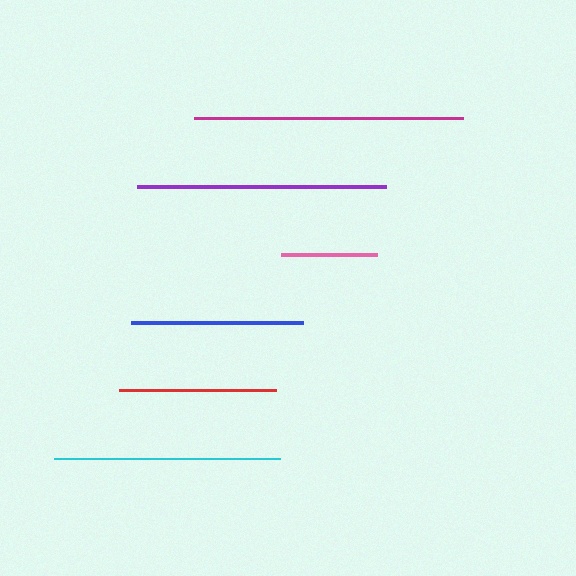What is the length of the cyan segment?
The cyan segment is approximately 226 pixels long.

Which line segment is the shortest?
The pink line is the shortest at approximately 97 pixels.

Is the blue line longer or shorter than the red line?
The blue line is longer than the red line.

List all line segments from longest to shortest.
From longest to shortest: magenta, purple, cyan, blue, red, pink.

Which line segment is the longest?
The magenta line is the longest at approximately 269 pixels.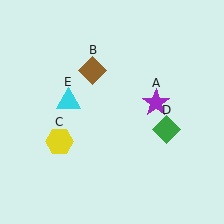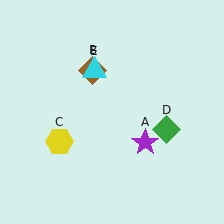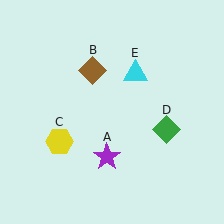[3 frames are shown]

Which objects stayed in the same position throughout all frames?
Brown diamond (object B) and yellow hexagon (object C) and green diamond (object D) remained stationary.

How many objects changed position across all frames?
2 objects changed position: purple star (object A), cyan triangle (object E).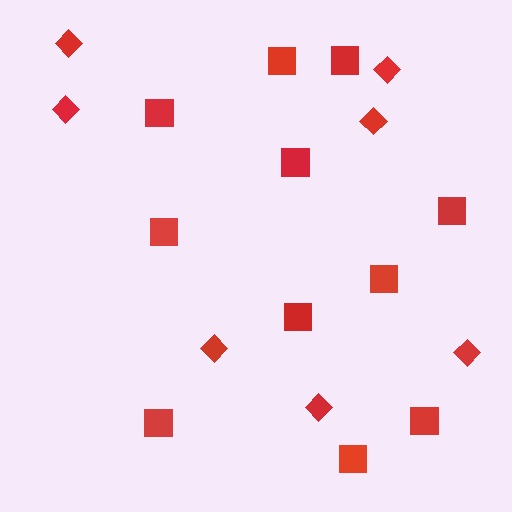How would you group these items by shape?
There are 2 groups: one group of diamonds (7) and one group of squares (11).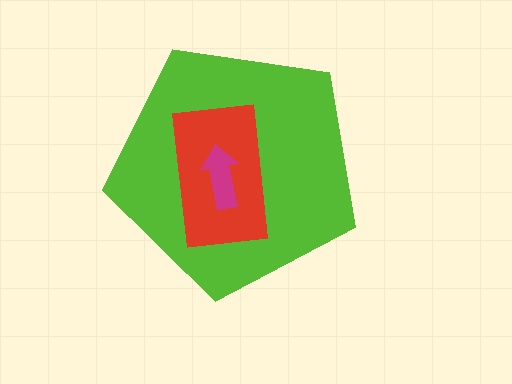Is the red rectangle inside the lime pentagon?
Yes.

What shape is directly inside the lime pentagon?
The red rectangle.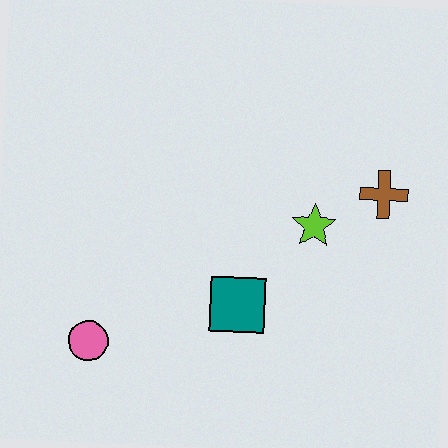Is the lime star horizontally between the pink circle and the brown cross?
Yes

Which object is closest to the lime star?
The brown cross is closest to the lime star.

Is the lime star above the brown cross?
No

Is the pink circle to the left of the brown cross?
Yes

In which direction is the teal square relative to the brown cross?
The teal square is to the left of the brown cross.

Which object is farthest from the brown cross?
The pink circle is farthest from the brown cross.